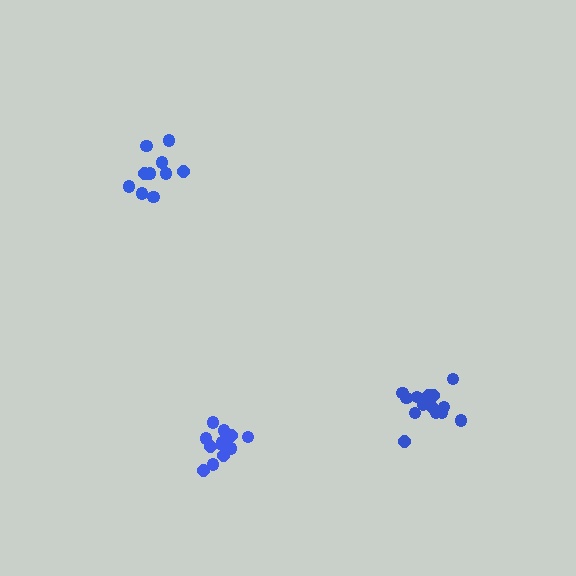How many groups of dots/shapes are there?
There are 3 groups.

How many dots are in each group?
Group 1: 12 dots, Group 2: 15 dots, Group 3: 11 dots (38 total).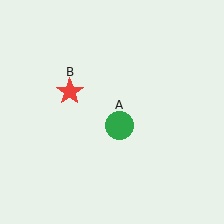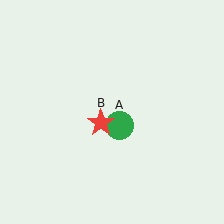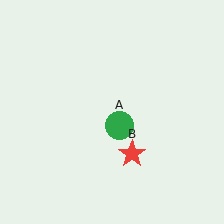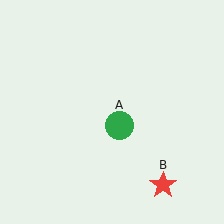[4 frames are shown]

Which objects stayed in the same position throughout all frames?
Green circle (object A) remained stationary.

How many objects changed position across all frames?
1 object changed position: red star (object B).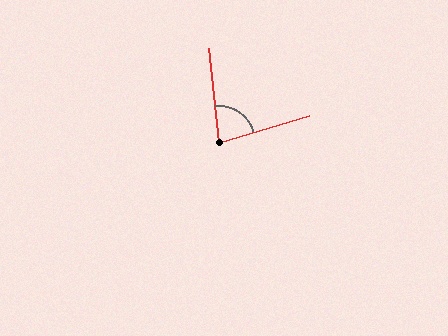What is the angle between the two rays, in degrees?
Approximately 80 degrees.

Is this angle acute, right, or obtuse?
It is acute.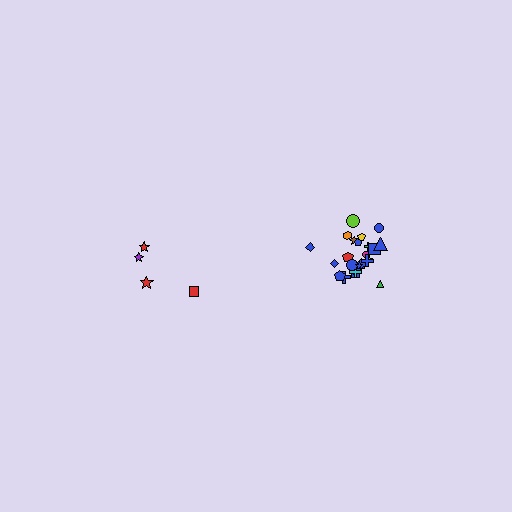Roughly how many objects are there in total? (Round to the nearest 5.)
Roughly 30 objects in total.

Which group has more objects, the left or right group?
The right group.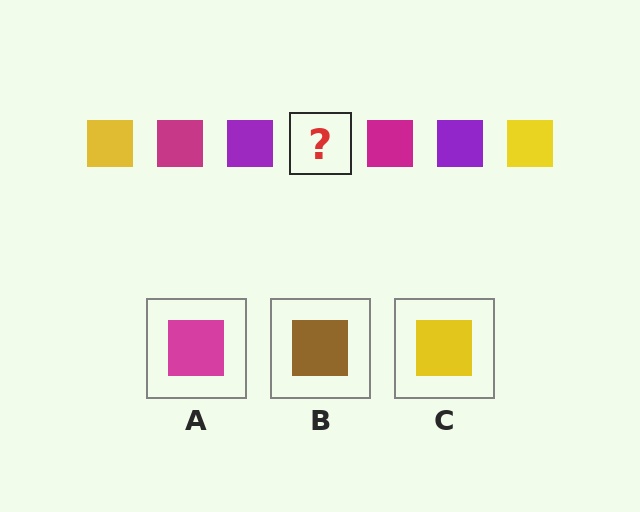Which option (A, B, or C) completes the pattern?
C.